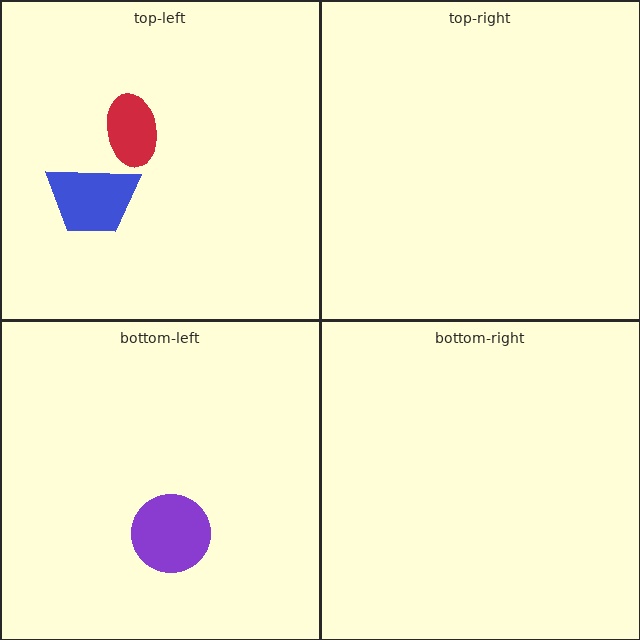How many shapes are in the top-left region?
2.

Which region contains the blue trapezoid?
The top-left region.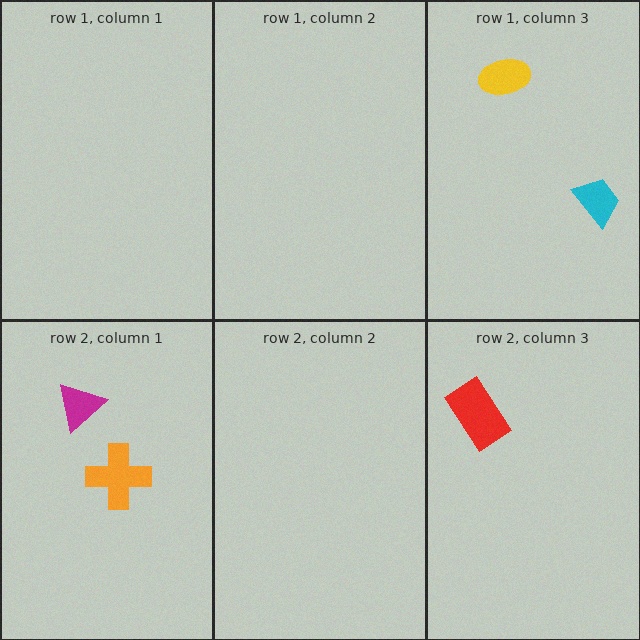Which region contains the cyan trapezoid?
The row 1, column 3 region.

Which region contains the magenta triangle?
The row 2, column 1 region.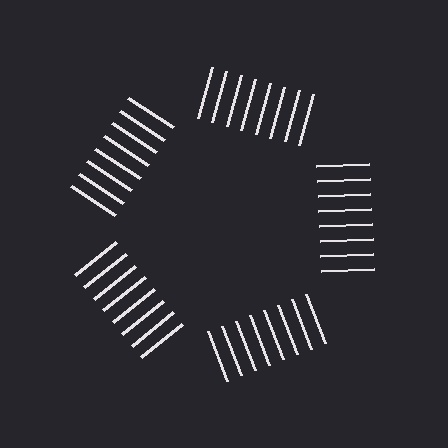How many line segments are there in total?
40 — 8 along each of the 5 edges.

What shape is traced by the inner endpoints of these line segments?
An illusory pentagon — the line segments terminate on its edges but no continuous stroke is drawn.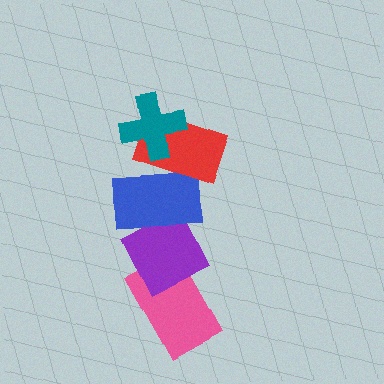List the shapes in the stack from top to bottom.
From top to bottom: the teal cross, the red rectangle, the blue rectangle, the purple diamond, the pink rectangle.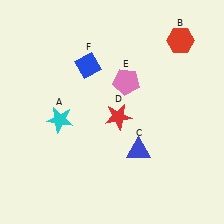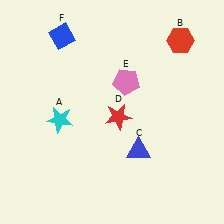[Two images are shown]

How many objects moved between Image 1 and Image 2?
1 object moved between the two images.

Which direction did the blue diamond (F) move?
The blue diamond (F) moved up.